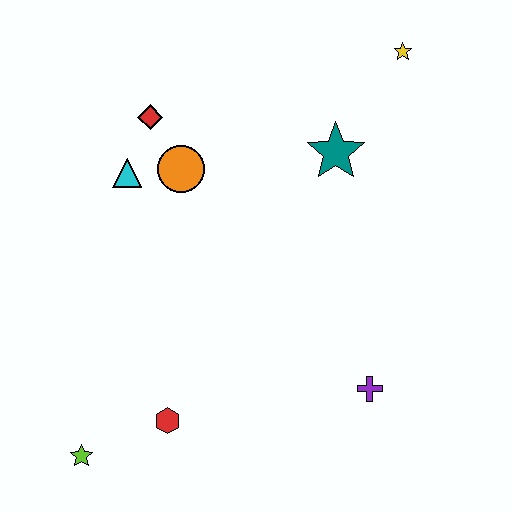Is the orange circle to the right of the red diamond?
Yes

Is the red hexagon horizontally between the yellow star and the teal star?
No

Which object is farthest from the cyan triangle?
The purple cross is farthest from the cyan triangle.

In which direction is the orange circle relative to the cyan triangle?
The orange circle is to the right of the cyan triangle.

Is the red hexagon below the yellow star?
Yes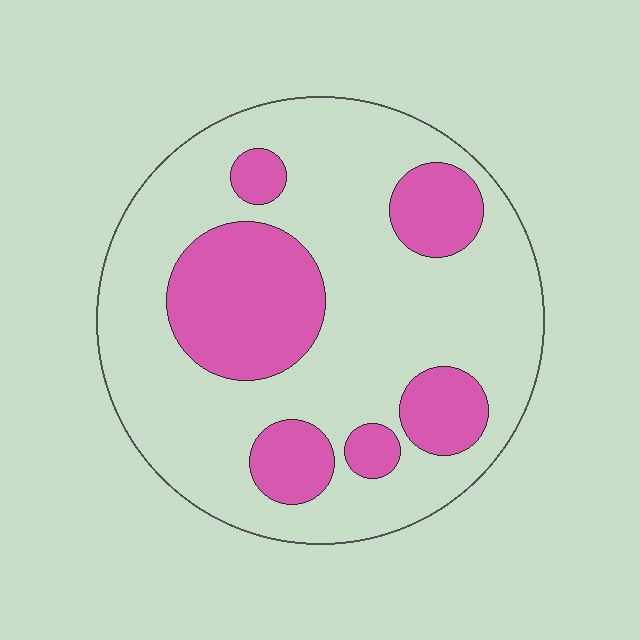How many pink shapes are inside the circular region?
6.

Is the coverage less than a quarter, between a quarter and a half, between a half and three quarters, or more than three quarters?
Between a quarter and a half.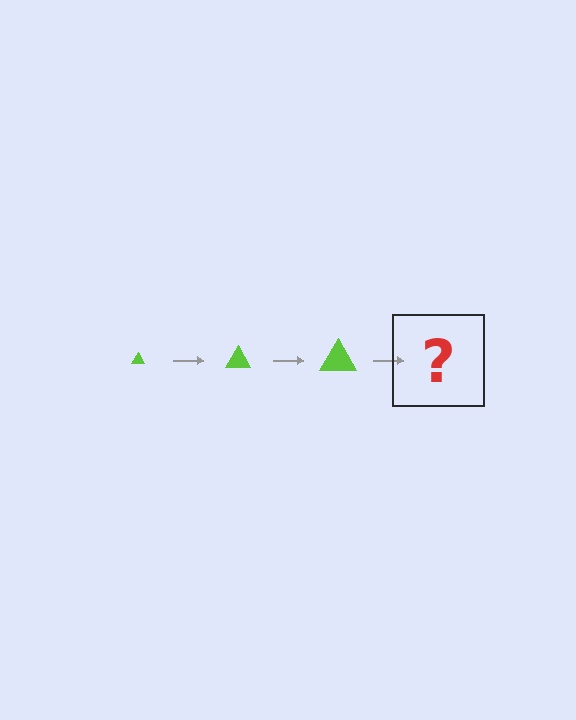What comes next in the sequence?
The next element should be a lime triangle, larger than the previous one.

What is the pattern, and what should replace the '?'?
The pattern is that the triangle gets progressively larger each step. The '?' should be a lime triangle, larger than the previous one.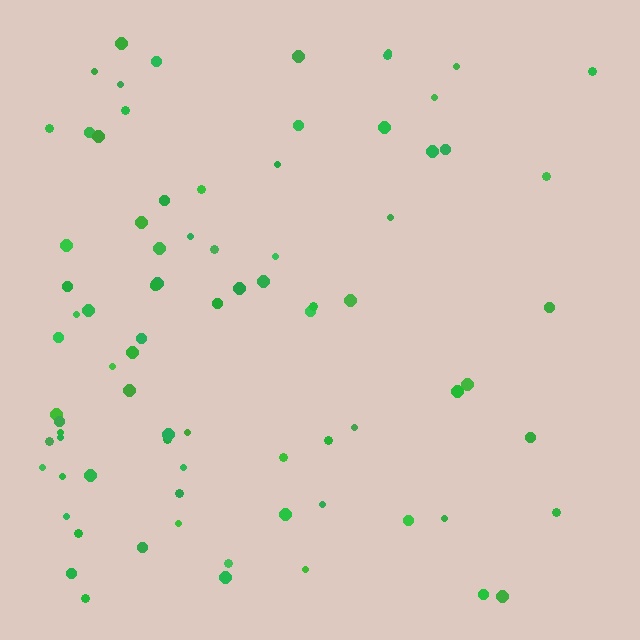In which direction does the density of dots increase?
From right to left, with the left side densest.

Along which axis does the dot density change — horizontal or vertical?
Horizontal.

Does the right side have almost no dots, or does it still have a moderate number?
Still a moderate number, just noticeably fewer than the left.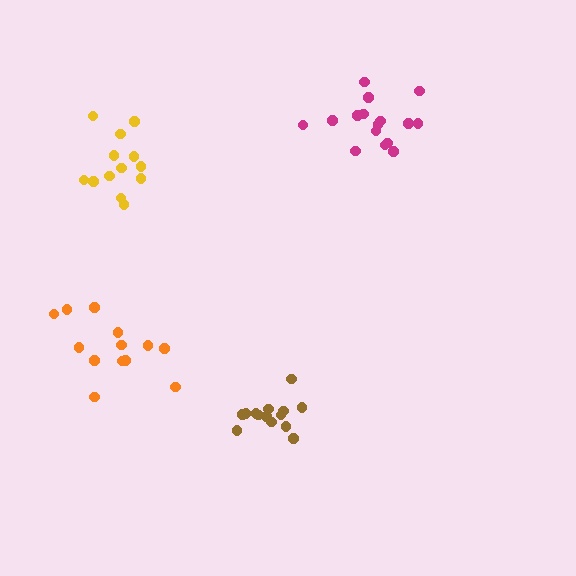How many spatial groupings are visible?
There are 4 spatial groupings.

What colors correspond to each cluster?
The clusters are colored: brown, magenta, yellow, orange.